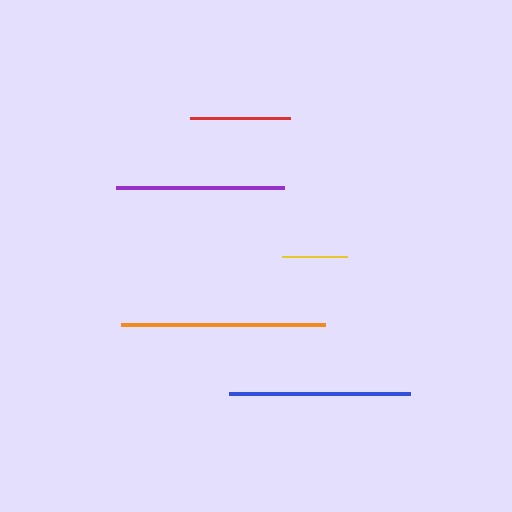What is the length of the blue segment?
The blue segment is approximately 181 pixels long.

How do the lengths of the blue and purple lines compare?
The blue and purple lines are approximately the same length.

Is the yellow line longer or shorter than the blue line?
The blue line is longer than the yellow line.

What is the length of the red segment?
The red segment is approximately 101 pixels long.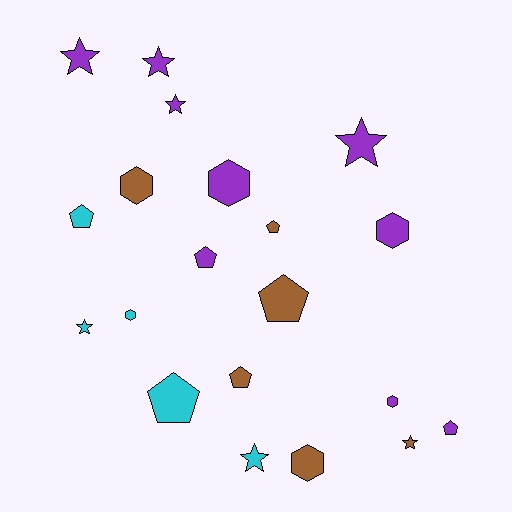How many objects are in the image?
There are 20 objects.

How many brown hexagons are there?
There are 2 brown hexagons.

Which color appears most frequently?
Purple, with 9 objects.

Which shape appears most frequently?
Pentagon, with 7 objects.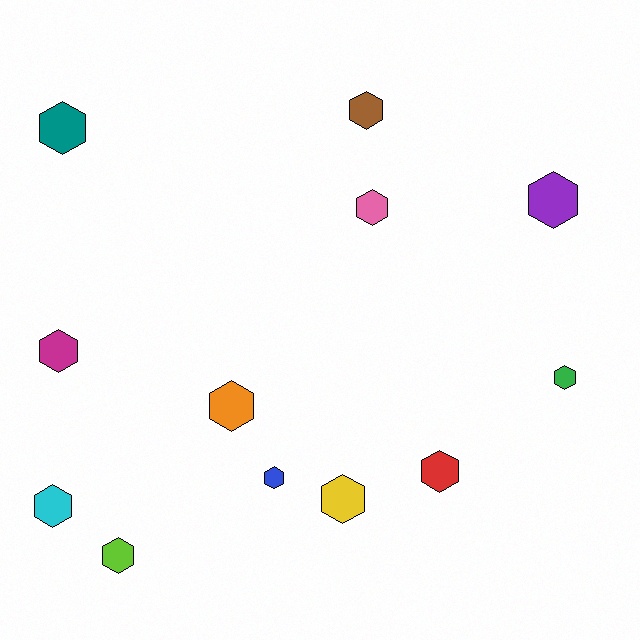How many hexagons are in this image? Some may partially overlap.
There are 12 hexagons.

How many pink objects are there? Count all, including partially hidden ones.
There is 1 pink object.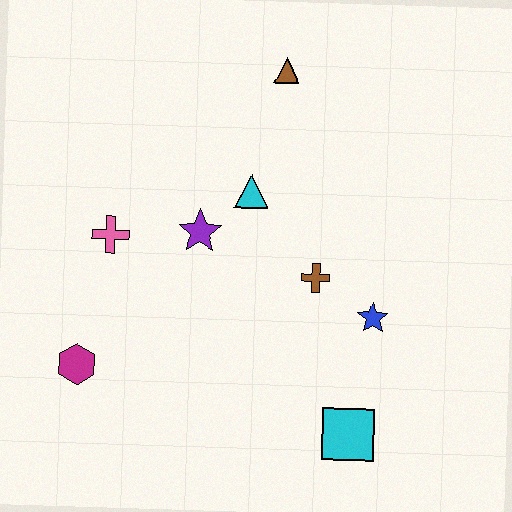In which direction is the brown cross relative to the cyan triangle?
The brown cross is below the cyan triangle.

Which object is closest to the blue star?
The brown cross is closest to the blue star.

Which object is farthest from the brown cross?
The magenta hexagon is farthest from the brown cross.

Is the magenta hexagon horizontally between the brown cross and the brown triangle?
No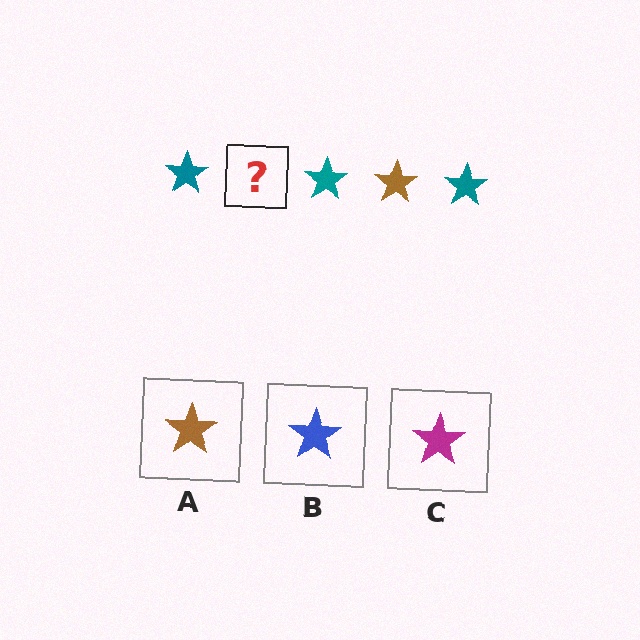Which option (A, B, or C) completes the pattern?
A.